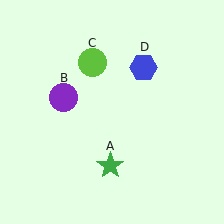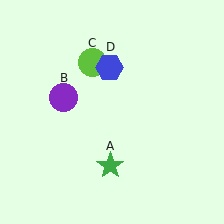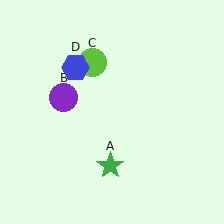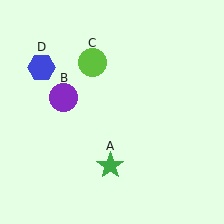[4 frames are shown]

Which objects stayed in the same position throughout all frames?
Green star (object A) and purple circle (object B) and lime circle (object C) remained stationary.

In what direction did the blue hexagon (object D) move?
The blue hexagon (object D) moved left.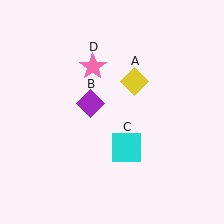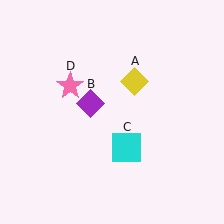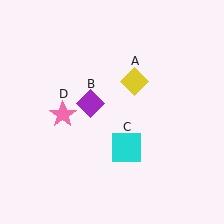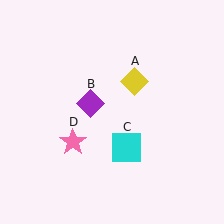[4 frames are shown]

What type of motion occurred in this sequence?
The pink star (object D) rotated counterclockwise around the center of the scene.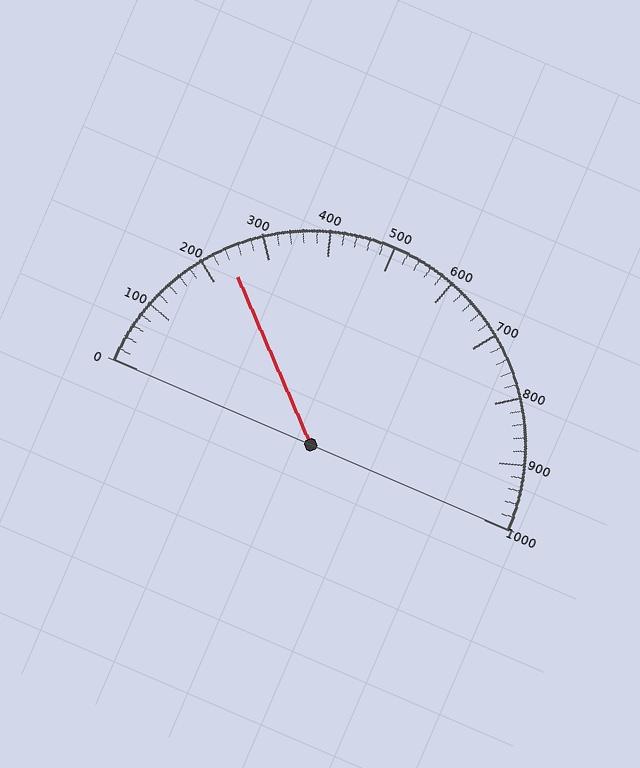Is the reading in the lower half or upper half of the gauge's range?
The reading is in the lower half of the range (0 to 1000).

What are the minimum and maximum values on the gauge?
The gauge ranges from 0 to 1000.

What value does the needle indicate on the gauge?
The needle indicates approximately 240.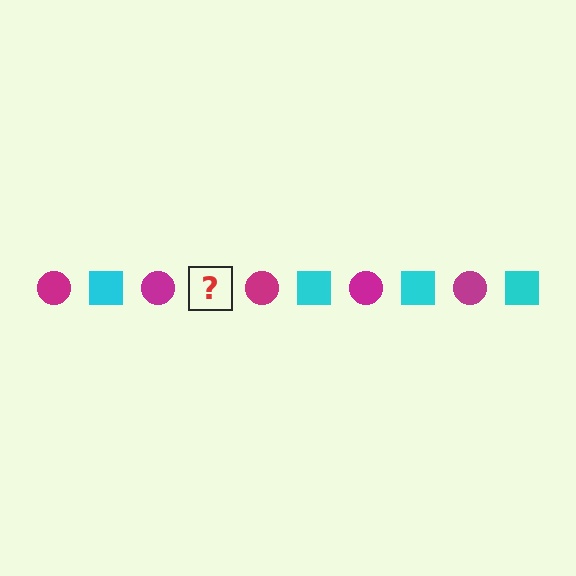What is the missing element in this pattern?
The missing element is a cyan square.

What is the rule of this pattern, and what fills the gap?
The rule is that the pattern alternates between magenta circle and cyan square. The gap should be filled with a cyan square.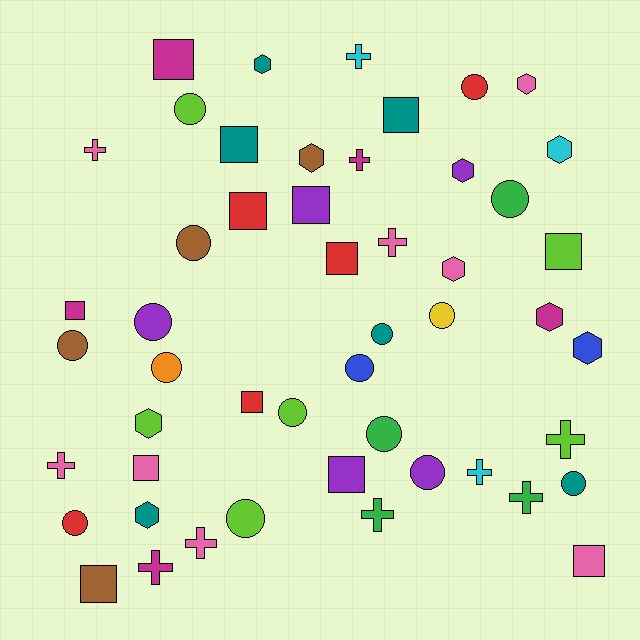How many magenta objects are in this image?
There are 5 magenta objects.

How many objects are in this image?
There are 50 objects.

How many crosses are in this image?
There are 11 crosses.